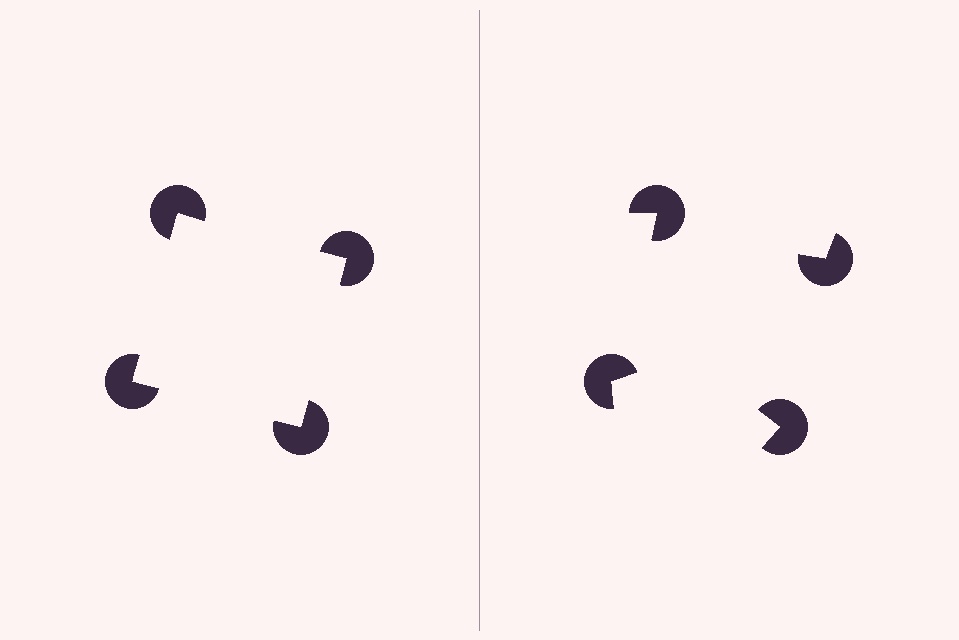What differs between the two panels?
The pac-man discs are positioned identically on both sides; only the wedge orientations differ. On the left they align to a square; on the right they are misaligned.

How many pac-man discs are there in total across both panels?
8 — 4 on each side.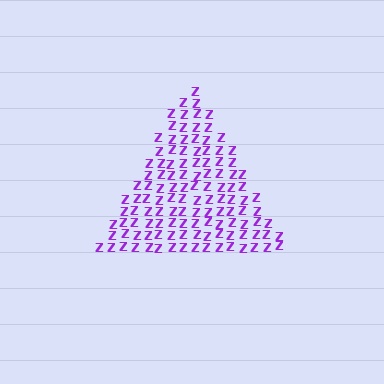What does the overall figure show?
The overall figure shows a triangle.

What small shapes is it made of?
It is made of small letter Z's.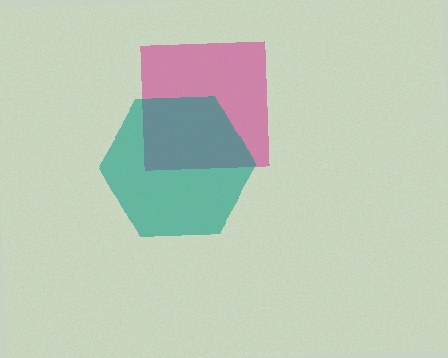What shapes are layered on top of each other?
The layered shapes are: a magenta square, a teal hexagon.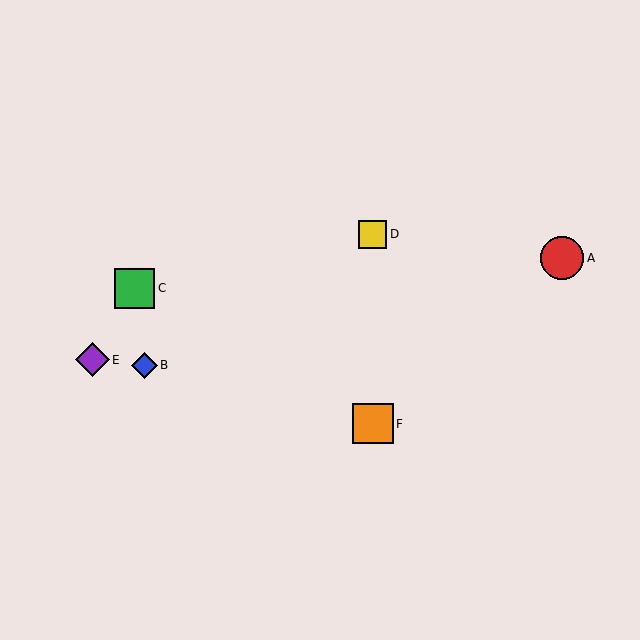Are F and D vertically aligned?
Yes, both are at x≈373.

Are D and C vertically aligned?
No, D is at x≈373 and C is at x≈135.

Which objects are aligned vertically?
Objects D, F are aligned vertically.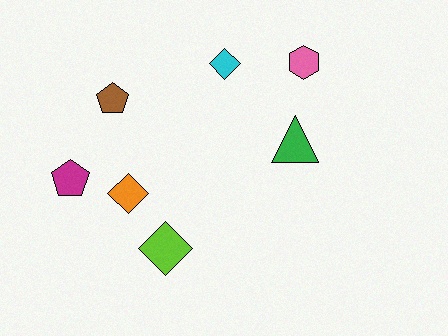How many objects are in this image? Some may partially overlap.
There are 7 objects.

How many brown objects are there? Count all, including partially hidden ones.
There is 1 brown object.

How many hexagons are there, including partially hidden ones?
There is 1 hexagon.